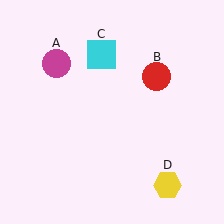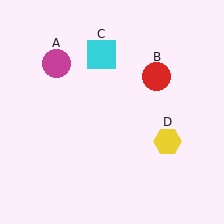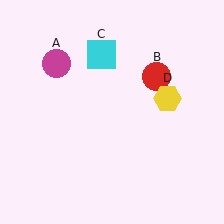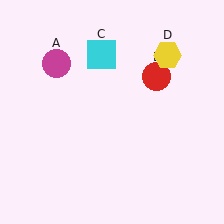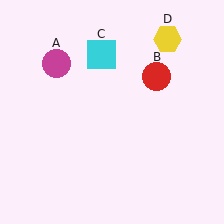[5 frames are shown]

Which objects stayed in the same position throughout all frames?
Magenta circle (object A) and red circle (object B) and cyan square (object C) remained stationary.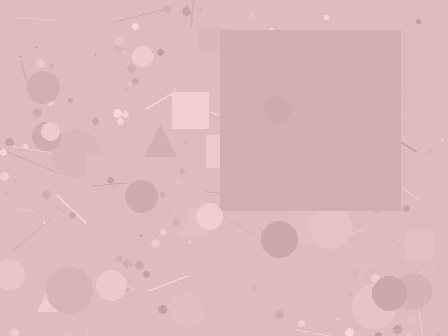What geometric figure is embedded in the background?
A square is embedded in the background.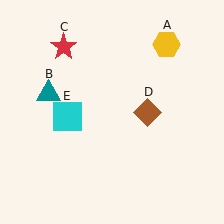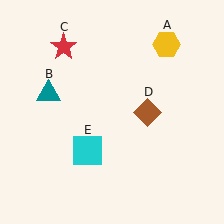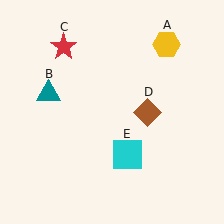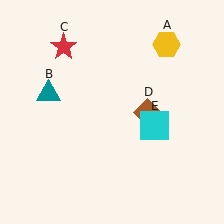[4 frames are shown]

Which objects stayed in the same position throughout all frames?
Yellow hexagon (object A) and teal triangle (object B) and red star (object C) and brown diamond (object D) remained stationary.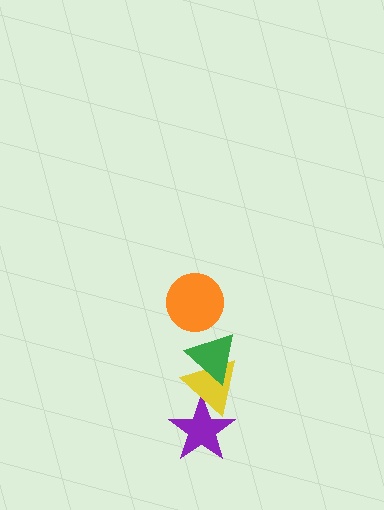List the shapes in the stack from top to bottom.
From top to bottom: the orange circle, the green triangle, the yellow triangle, the purple star.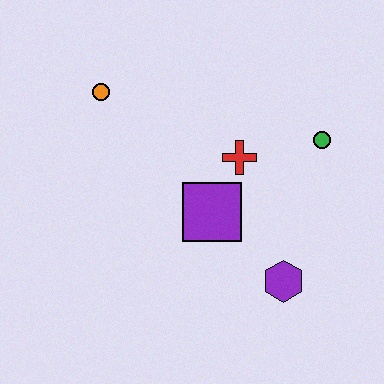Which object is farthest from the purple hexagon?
The orange circle is farthest from the purple hexagon.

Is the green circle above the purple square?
Yes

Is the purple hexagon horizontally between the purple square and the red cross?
No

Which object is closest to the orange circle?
The red cross is closest to the orange circle.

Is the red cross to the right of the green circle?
No